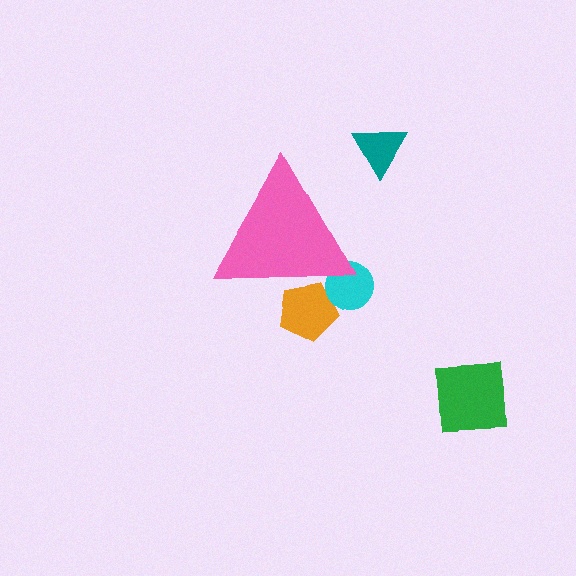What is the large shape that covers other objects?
A pink triangle.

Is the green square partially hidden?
No, the green square is fully visible.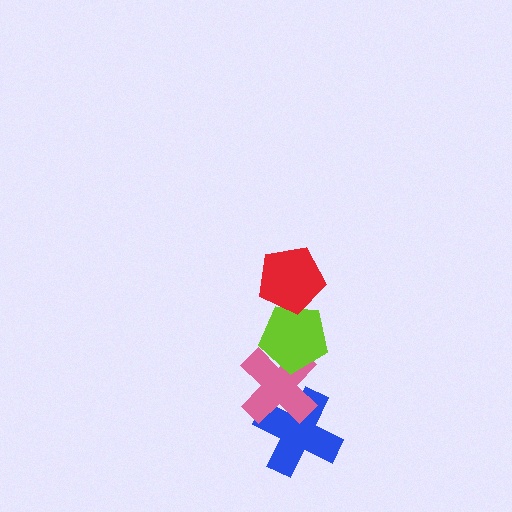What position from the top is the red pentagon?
The red pentagon is 1st from the top.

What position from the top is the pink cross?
The pink cross is 3rd from the top.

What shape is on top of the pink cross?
The lime pentagon is on top of the pink cross.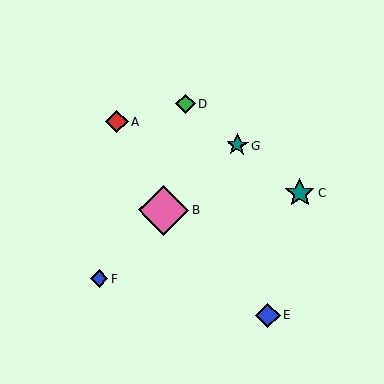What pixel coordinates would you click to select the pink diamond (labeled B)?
Click at (163, 210) to select the pink diamond B.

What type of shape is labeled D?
Shape D is a green diamond.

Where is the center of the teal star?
The center of the teal star is at (300, 193).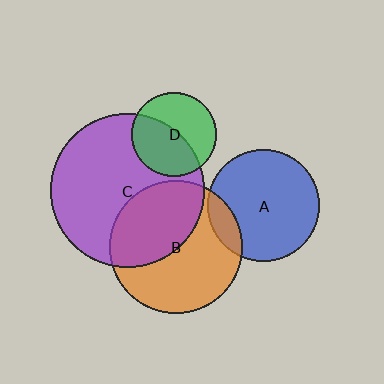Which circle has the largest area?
Circle C (purple).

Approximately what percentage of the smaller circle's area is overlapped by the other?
Approximately 15%.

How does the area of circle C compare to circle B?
Approximately 1.3 times.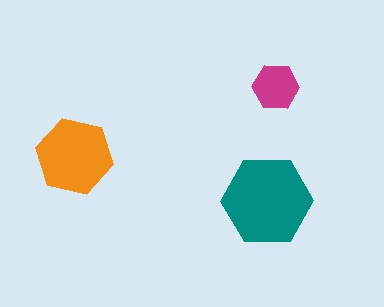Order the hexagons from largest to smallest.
the teal one, the orange one, the magenta one.